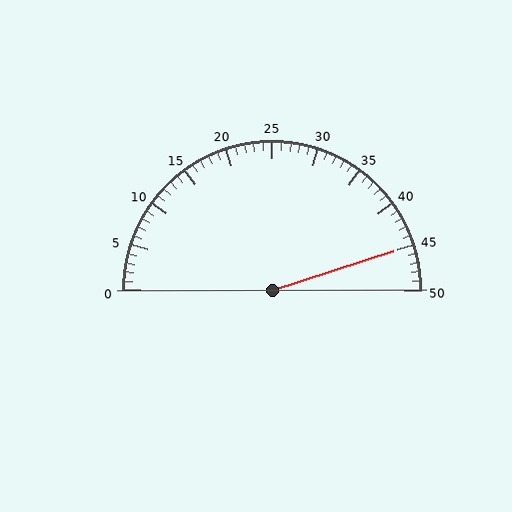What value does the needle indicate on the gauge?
The needle indicates approximately 45.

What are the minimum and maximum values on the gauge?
The gauge ranges from 0 to 50.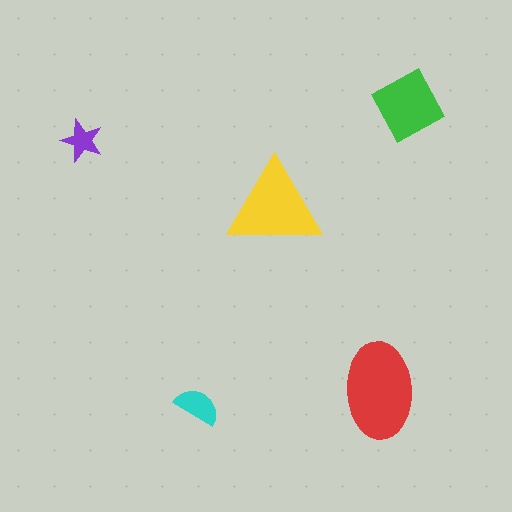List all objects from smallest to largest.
The purple star, the cyan semicircle, the green diamond, the yellow triangle, the red ellipse.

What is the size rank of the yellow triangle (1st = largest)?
2nd.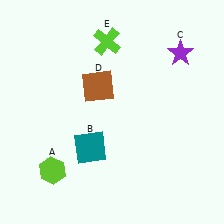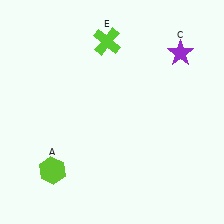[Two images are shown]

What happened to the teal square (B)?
The teal square (B) was removed in Image 2. It was in the bottom-left area of Image 1.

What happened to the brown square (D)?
The brown square (D) was removed in Image 2. It was in the top-left area of Image 1.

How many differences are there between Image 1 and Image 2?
There are 2 differences between the two images.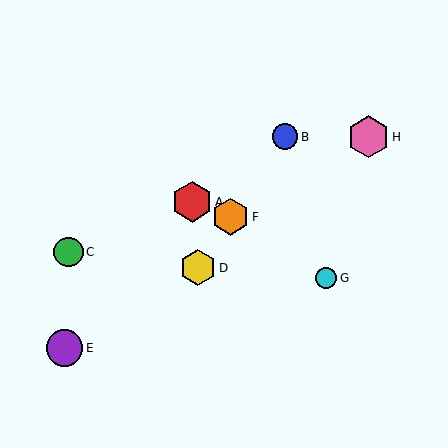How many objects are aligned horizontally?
2 objects (B, H) are aligned horizontally.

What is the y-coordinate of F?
Object F is at y≈217.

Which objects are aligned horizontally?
Objects B, H are aligned horizontally.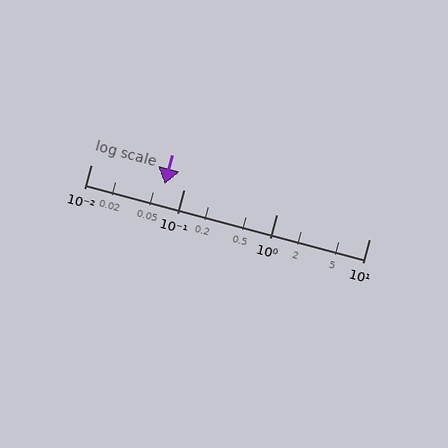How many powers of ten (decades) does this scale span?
The scale spans 3 decades, from 0.01 to 10.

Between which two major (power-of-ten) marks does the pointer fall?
The pointer is between 0.01 and 0.1.